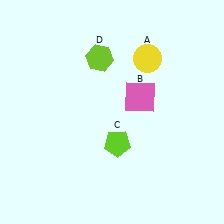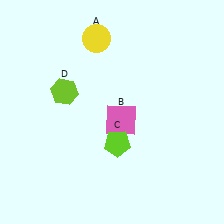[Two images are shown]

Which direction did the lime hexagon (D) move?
The lime hexagon (D) moved left.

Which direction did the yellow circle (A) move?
The yellow circle (A) moved left.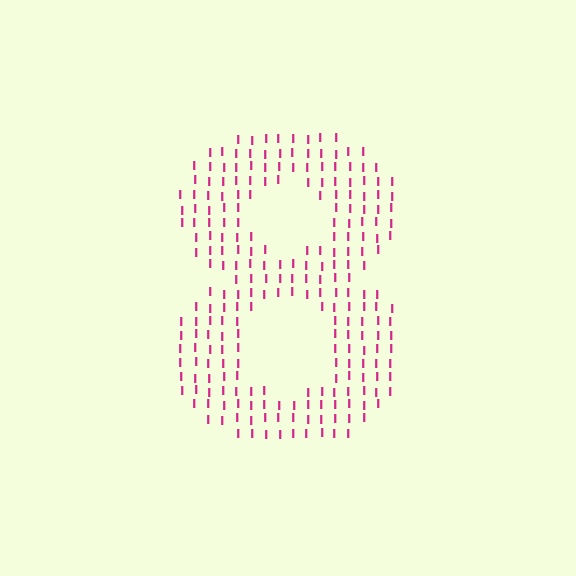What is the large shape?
The large shape is the digit 8.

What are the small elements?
The small elements are letter I's.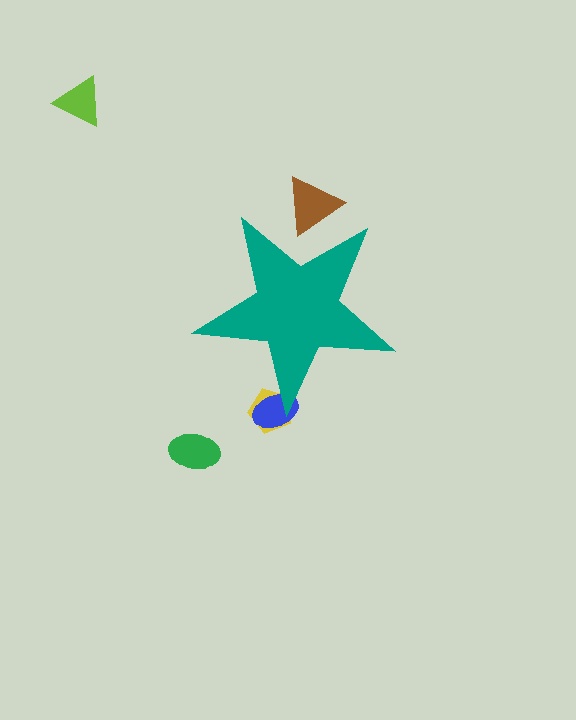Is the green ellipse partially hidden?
No, the green ellipse is fully visible.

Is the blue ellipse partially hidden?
Yes, the blue ellipse is partially hidden behind the teal star.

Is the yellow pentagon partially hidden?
Yes, the yellow pentagon is partially hidden behind the teal star.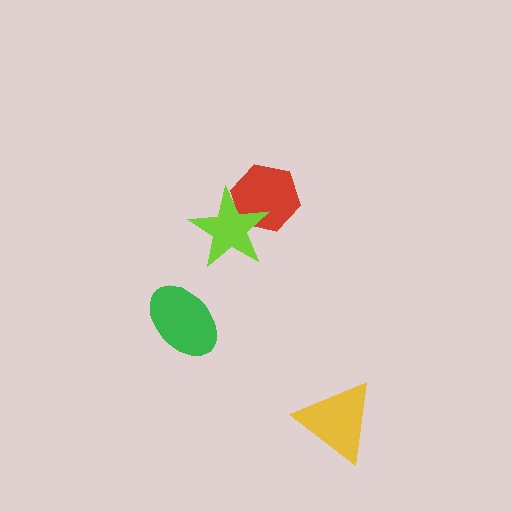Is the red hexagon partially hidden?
Yes, it is partially covered by another shape.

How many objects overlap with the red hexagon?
1 object overlaps with the red hexagon.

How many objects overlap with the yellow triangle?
0 objects overlap with the yellow triangle.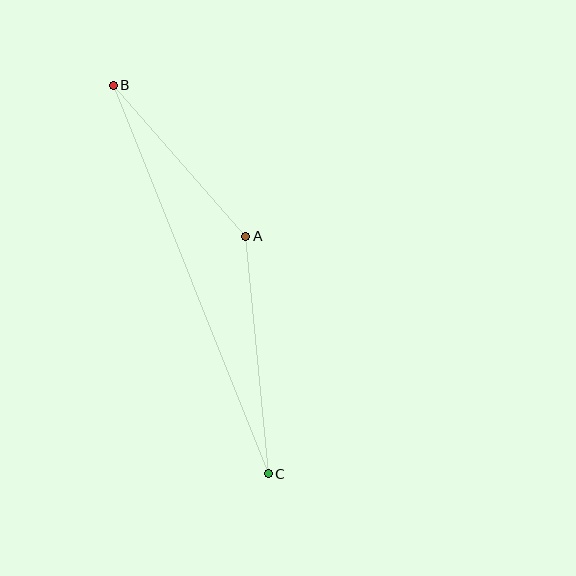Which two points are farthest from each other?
Points B and C are farthest from each other.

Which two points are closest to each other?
Points A and B are closest to each other.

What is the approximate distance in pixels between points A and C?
The distance between A and C is approximately 238 pixels.